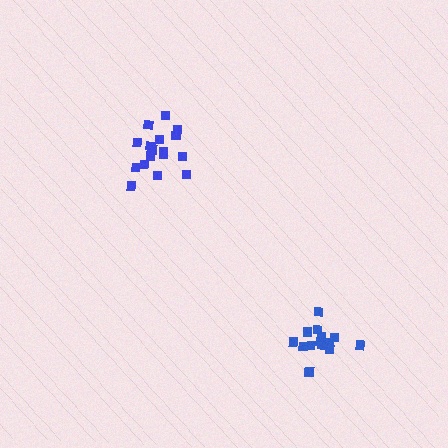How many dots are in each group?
Group 1: 17 dots, Group 2: 14 dots (31 total).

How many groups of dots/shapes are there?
There are 2 groups.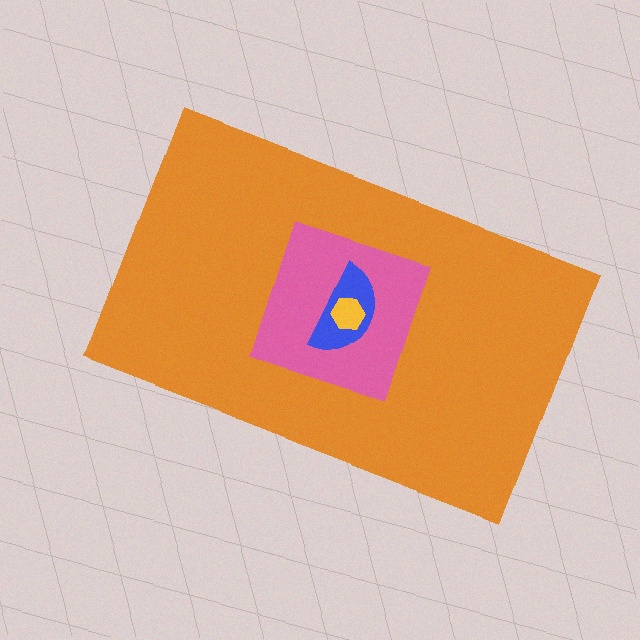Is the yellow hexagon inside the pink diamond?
Yes.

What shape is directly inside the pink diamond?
The blue semicircle.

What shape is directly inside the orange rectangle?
The pink diamond.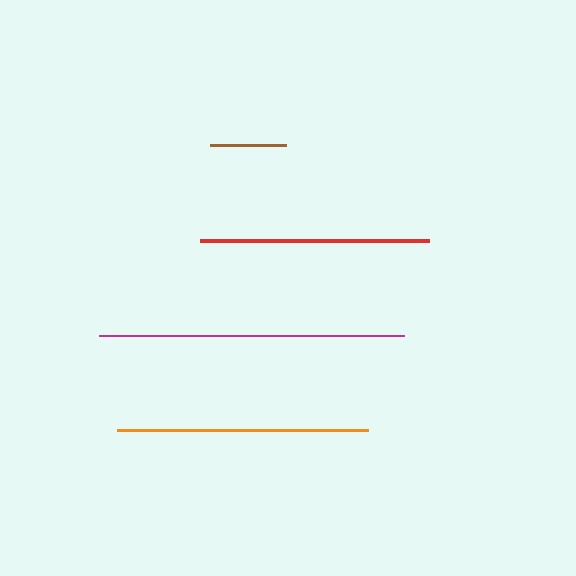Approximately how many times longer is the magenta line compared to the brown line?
The magenta line is approximately 4.0 times the length of the brown line.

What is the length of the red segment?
The red segment is approximately 229 pixels long.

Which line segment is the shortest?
The brown line is the shortest at approximately 76 pixels.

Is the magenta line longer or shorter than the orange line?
The magenta line is longer than the orange line.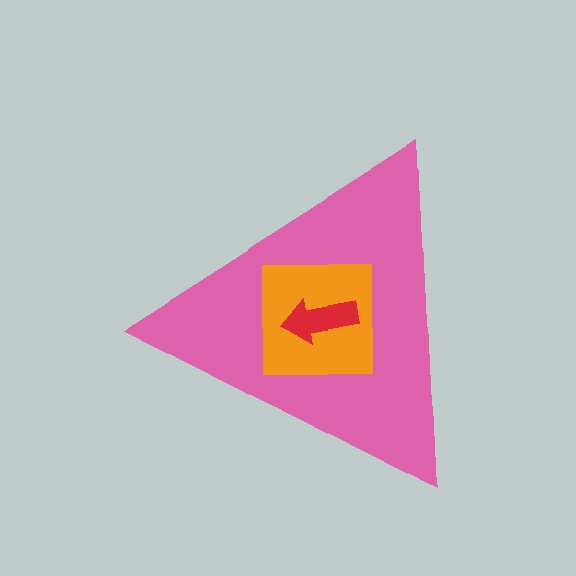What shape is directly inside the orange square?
The red arrow.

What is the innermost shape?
The red arrow.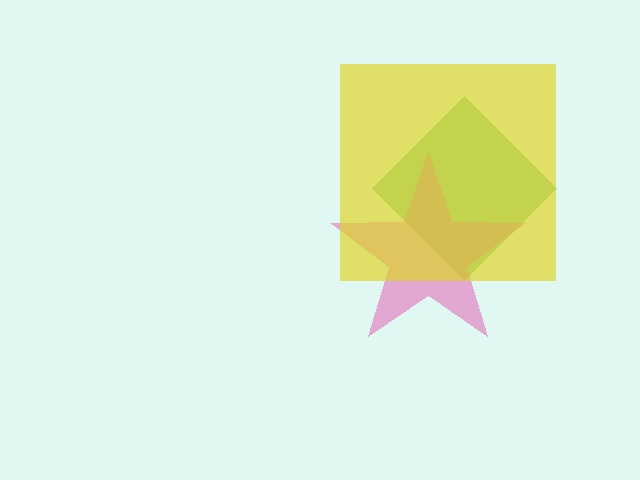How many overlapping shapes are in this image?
There are 3 overlapping shapes in the image.